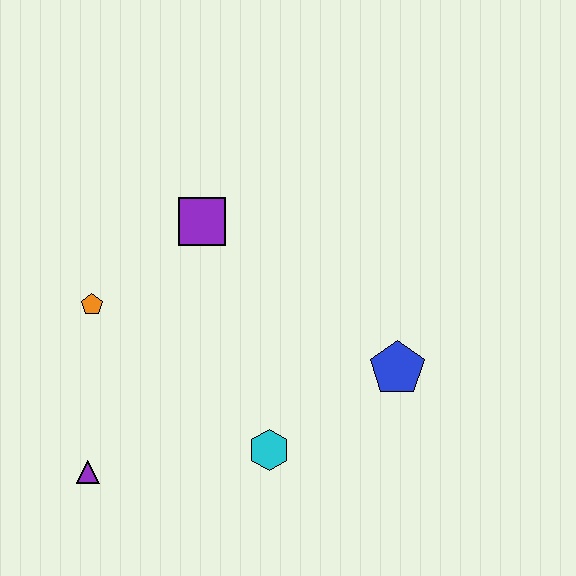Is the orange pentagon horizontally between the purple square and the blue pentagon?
No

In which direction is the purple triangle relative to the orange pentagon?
The purple triangle is below the orange pentagon.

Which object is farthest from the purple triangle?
The blue pentagon is farthest from the purple triangle.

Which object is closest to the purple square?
The orange pentagon is closest to the purple square.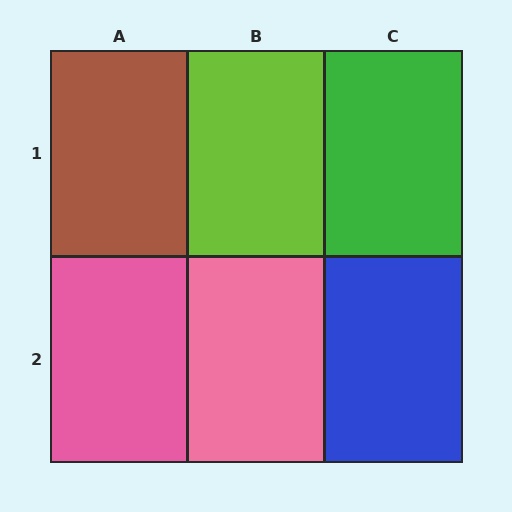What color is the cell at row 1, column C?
Green.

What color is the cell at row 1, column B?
Lime.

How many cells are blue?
1 cell is blue.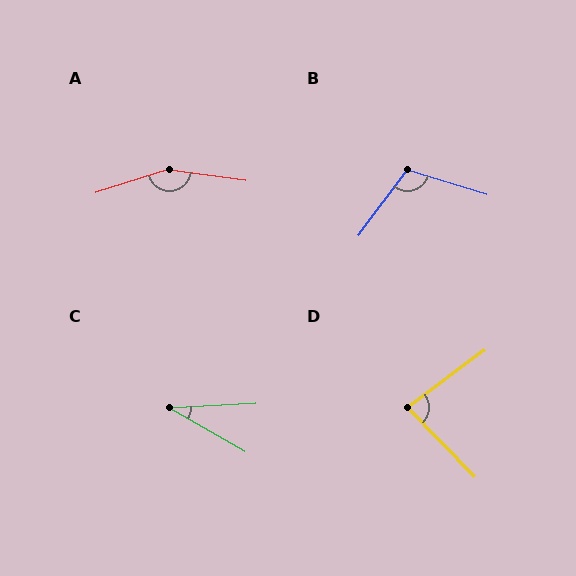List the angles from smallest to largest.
C (33°), D (82°), B (109°), A (154°).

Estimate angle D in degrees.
Approximately 82 degrees.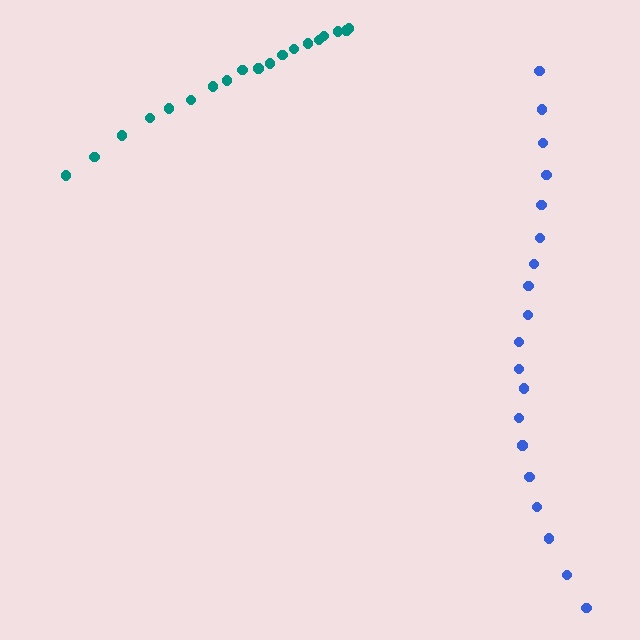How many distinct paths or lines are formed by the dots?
There are 2 distinct paths.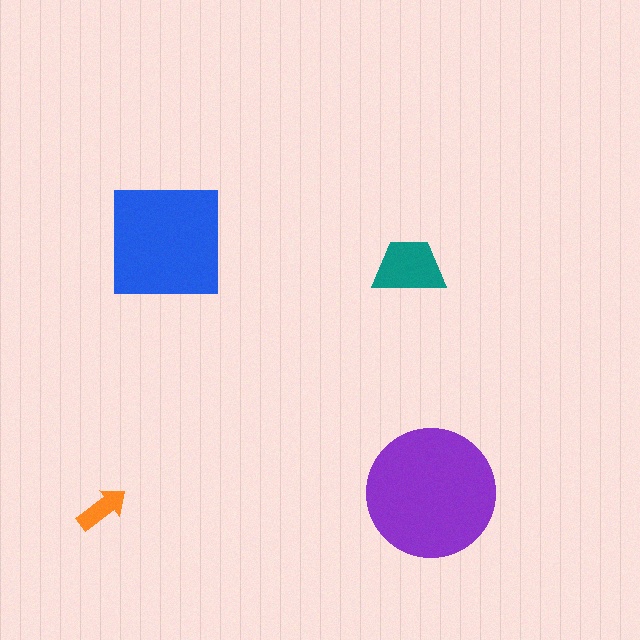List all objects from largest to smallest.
The purple circle, the blue square, the teal trapezoid, the orange arrow.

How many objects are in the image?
There are 4 objects in the image.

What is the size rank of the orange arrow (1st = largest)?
4th.